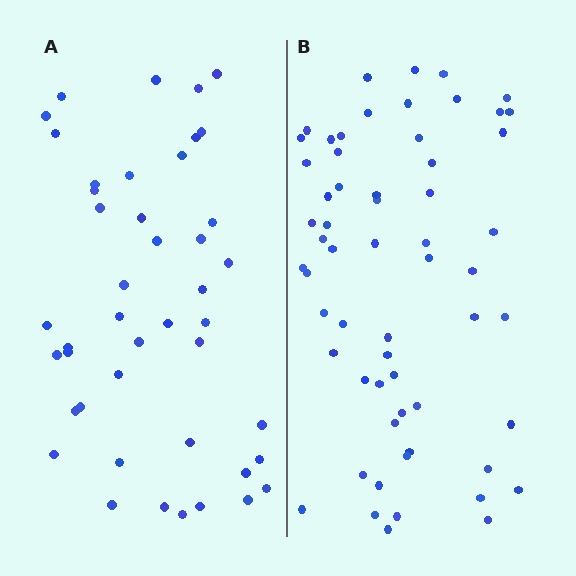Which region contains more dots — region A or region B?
Region B (the right region) has more dots.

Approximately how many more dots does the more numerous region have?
Region B has approximately 15 more dots than region A.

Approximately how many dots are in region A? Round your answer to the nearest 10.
About 40 dots. (The exact count is 44, which rounds to 40.)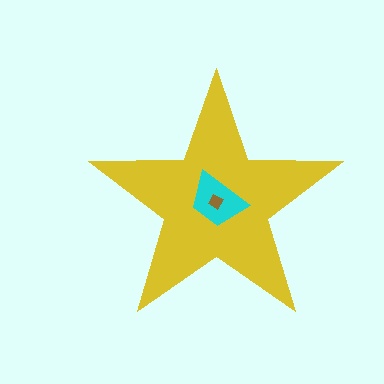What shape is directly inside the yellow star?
The cyan trapezoid.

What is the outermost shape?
The yellow star.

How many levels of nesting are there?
3.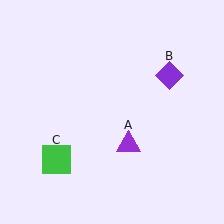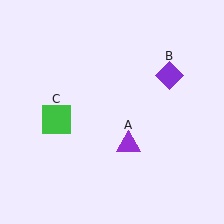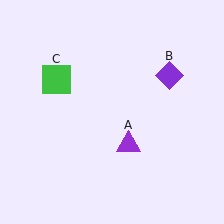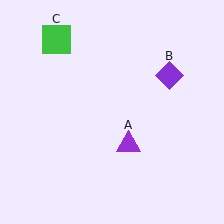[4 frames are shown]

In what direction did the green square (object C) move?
The green square (object C) moved up.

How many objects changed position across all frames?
1 object changed position: green square (object C).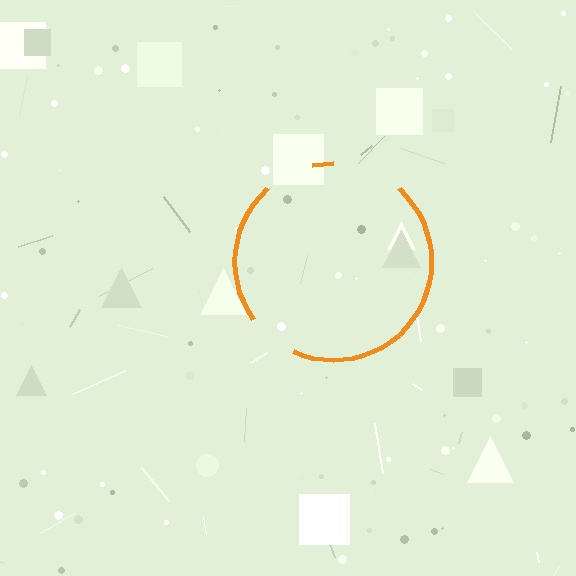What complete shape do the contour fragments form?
The contour fragments form a circle.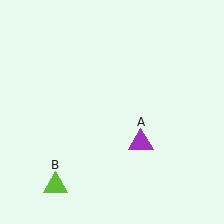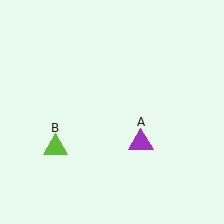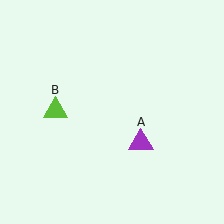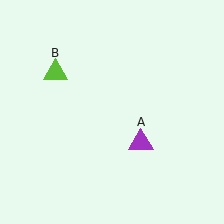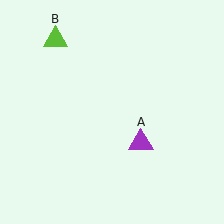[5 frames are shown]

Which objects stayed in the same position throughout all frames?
Purple triangle (object A) remained stationary.